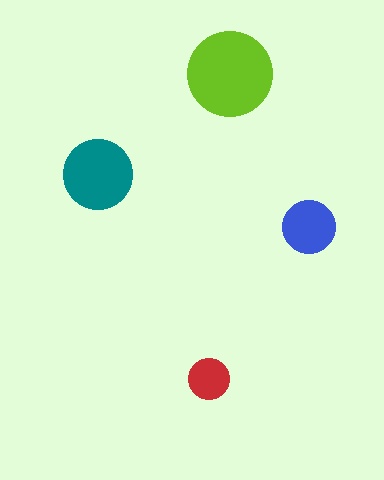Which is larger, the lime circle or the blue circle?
The lime one.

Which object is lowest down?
The red circle is bottommost.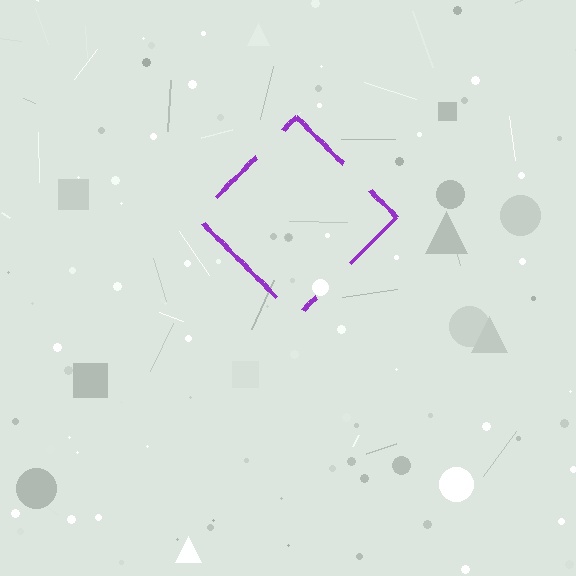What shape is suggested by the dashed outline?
The dashed outline suggests a diamond.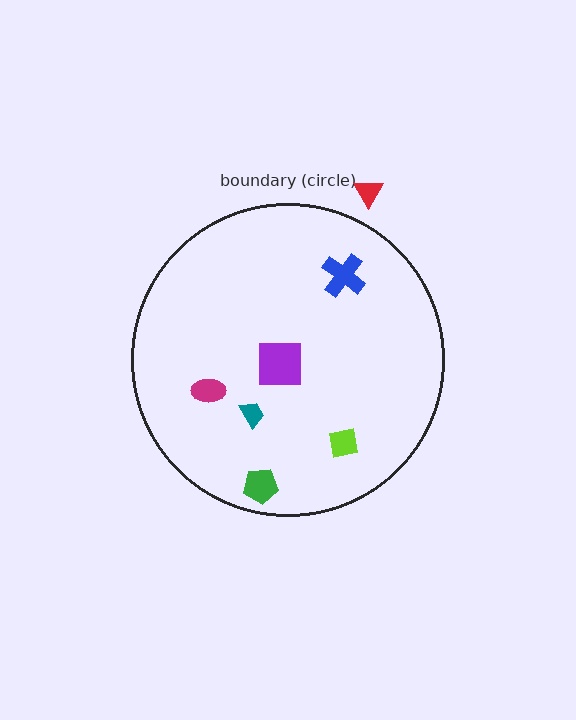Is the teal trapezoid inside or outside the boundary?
Inside.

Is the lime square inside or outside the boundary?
Inside.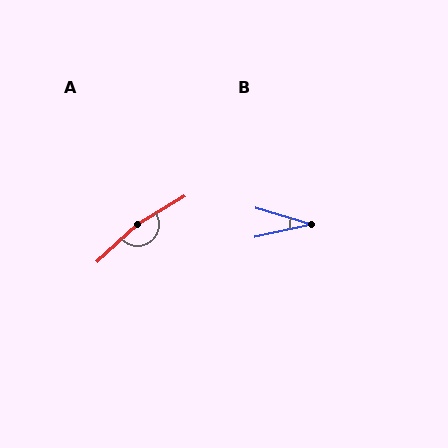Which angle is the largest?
A, at approximately 167 degrees.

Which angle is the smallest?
B, at approximately 29 degrees.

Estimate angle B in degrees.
Approximately 29 degrees.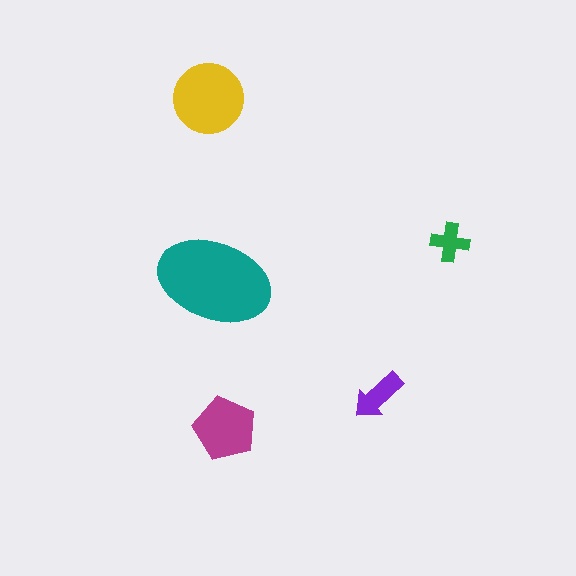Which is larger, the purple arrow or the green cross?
The purple arrow.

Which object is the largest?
The teal ellipse.